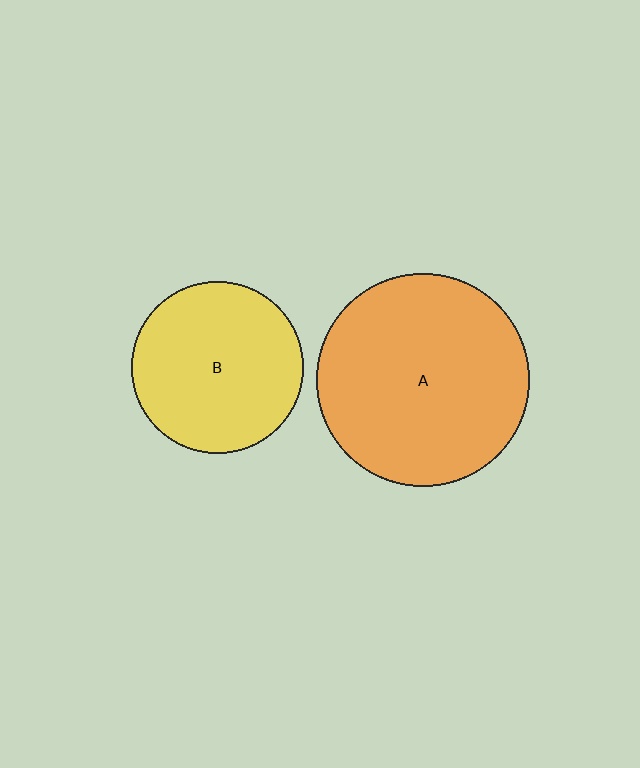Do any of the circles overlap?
No, none of the circles overlap.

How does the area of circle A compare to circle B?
Approximately 1.5 times.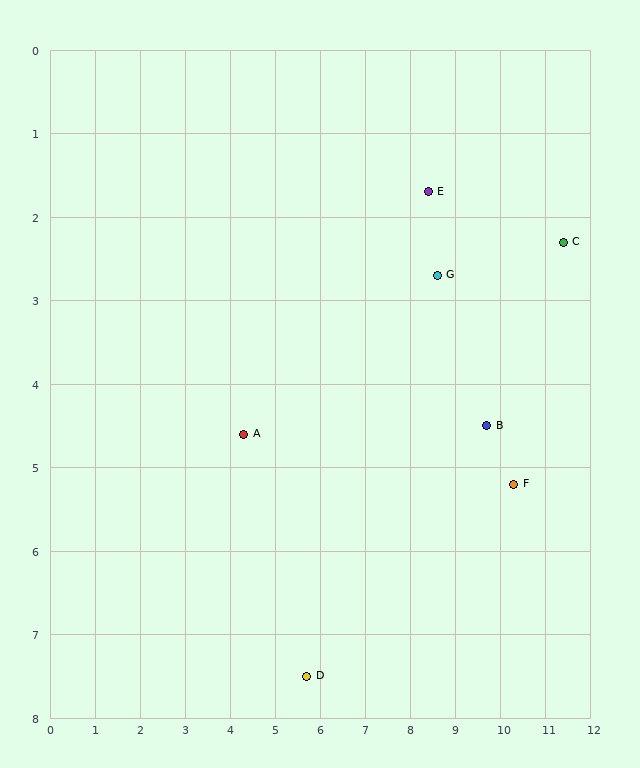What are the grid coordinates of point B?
Point B is at approximately (9.7, 4.5).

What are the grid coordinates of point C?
Point C is at approximately (11.4, 2.3).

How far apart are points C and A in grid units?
Points C and A are about 7.5 grid units apart.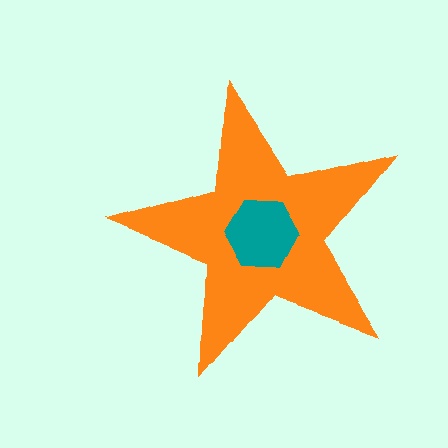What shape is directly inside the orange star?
The teal hexagon.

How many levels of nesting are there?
2.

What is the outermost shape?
The orange star.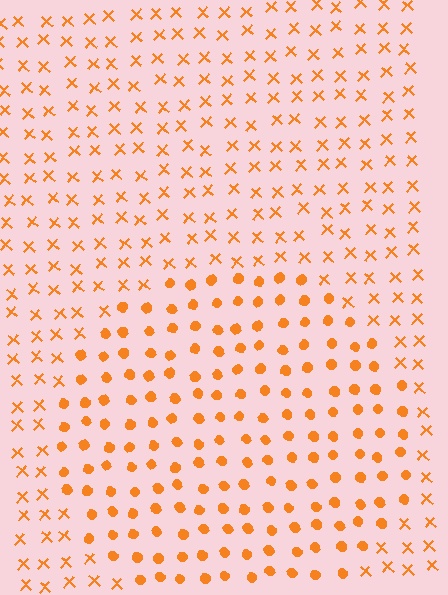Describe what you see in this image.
The image is filled with small orange elements arranged in a uniform grid. A circle-shaped region contains circles, while the surrounding area contains X marks. The boundary is defined purely by the change in element shape.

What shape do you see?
I see a circle.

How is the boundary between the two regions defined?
The boundary is defined by a change in element shape: circles inside vs. X marks outside. All elements share the same color and spacing.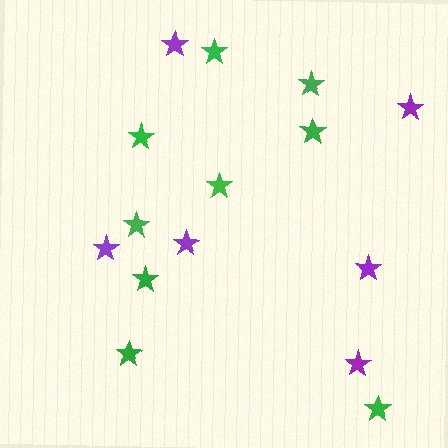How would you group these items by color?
There are 2 groups: one group of purple stars (6) and one group of green stars (9).